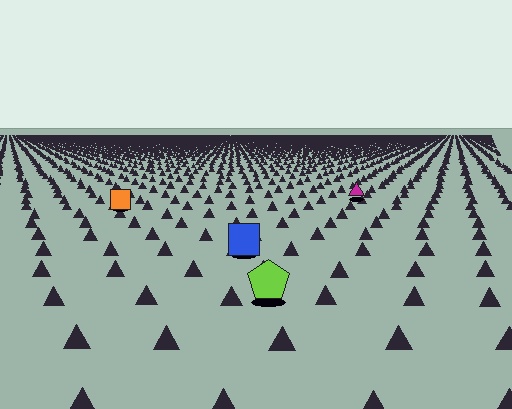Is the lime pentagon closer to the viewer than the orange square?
Yes. The lime pentagon is closer — you can tell from the texture gradient: the ground texture is coarser near it.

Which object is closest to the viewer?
The lime pentagon is closest. The texture marks near it are larger and more spread out.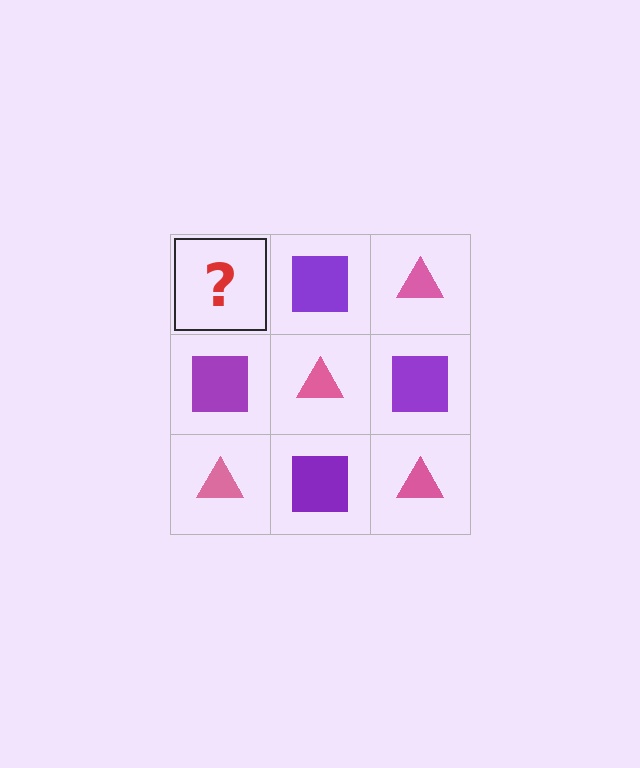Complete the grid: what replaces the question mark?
The question mark should be replaced with a pink triangle.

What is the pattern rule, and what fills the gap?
The rule is that it alternates pink triangle and purple square in a checkerboard pattern. The gap should be filled with a pink triangle.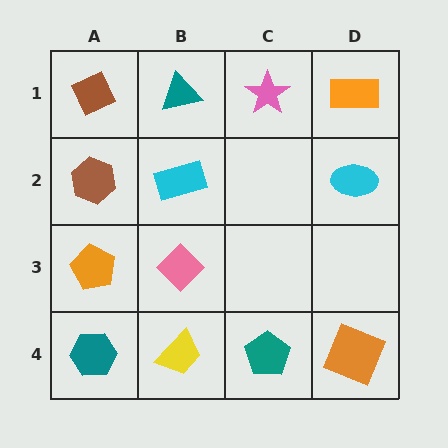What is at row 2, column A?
A brown hexagon.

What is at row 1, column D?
An orange rectangle.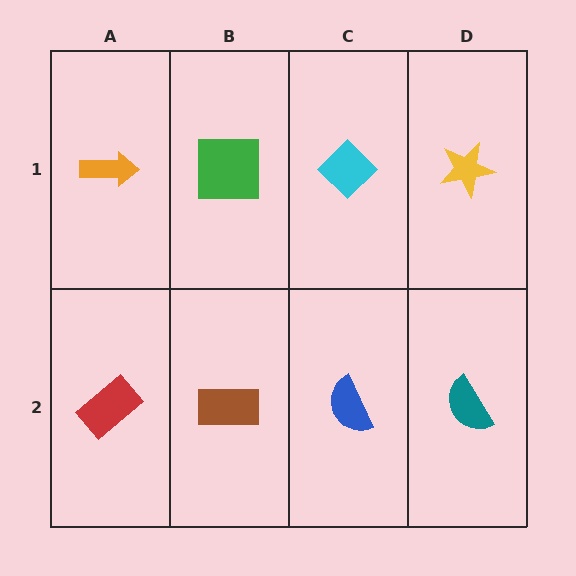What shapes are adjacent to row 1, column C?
A blue semicircle (row 2, column C), a green square (row 1, column B), a yellow star (row 1, column D).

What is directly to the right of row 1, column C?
A yellow star.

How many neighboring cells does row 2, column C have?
3.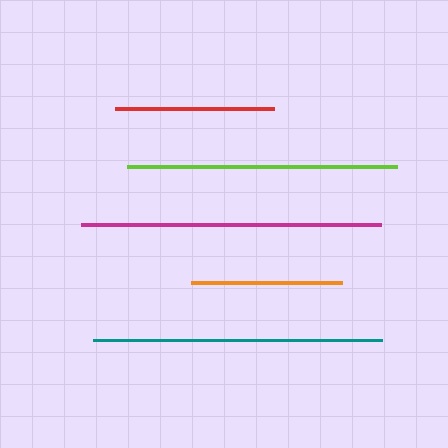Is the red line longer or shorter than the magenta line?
The magenta line is longer than the red line.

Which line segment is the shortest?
The orange line is the shortest at approximately 151 pixels.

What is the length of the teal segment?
The teal segment is approximately 289 pixels long.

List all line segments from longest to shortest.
From longest to shortest: magenta, teal, lime, red, orange.